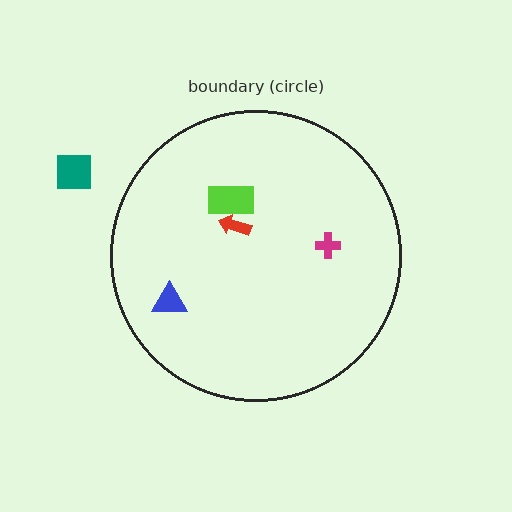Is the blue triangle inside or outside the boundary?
Inside.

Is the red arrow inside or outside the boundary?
Inside.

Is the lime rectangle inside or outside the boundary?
Inside.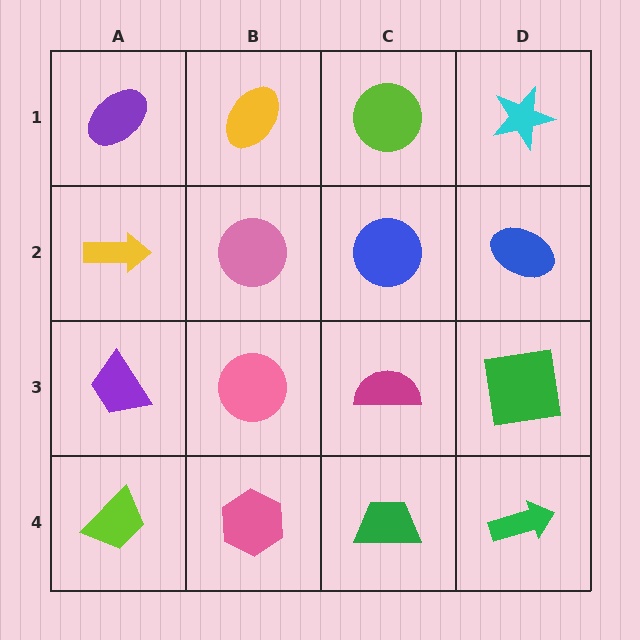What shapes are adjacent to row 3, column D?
A blue ellipse (row 2, column D), a green arrow (row 4, column D), a magenta semicircle (row 3, column C).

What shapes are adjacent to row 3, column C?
A blue circle (row 2, column C), a green trapezoid (row 4, column C), a pink circle (row 3, column B), a green square (row 3, column D).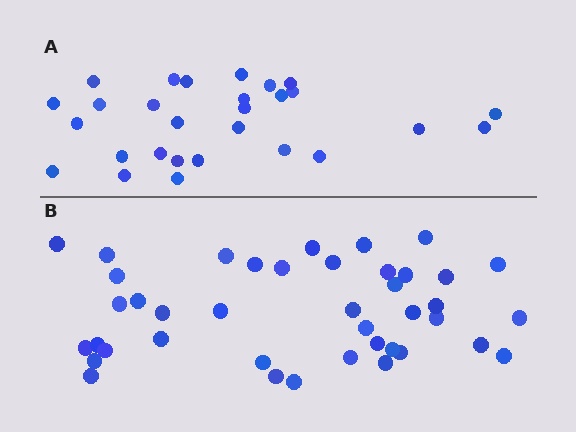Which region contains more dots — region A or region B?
Region B (the bottom region) has more dots.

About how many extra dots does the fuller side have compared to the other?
Region B has approximately 15 more dots than region A.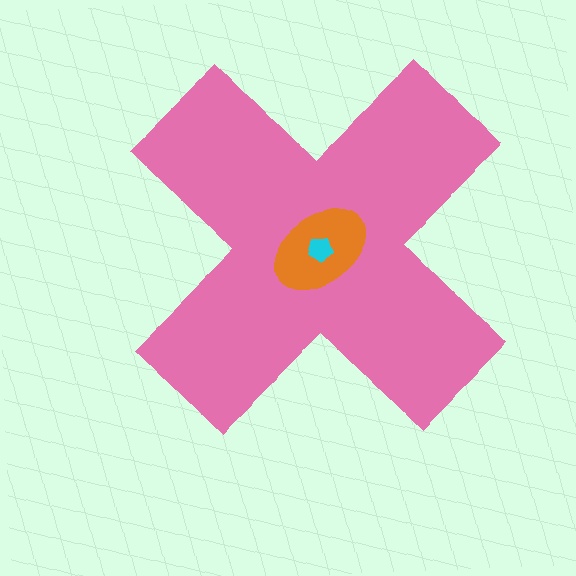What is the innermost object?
The cyan pentagon.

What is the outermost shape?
The pink cross.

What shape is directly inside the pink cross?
The orange ellipse.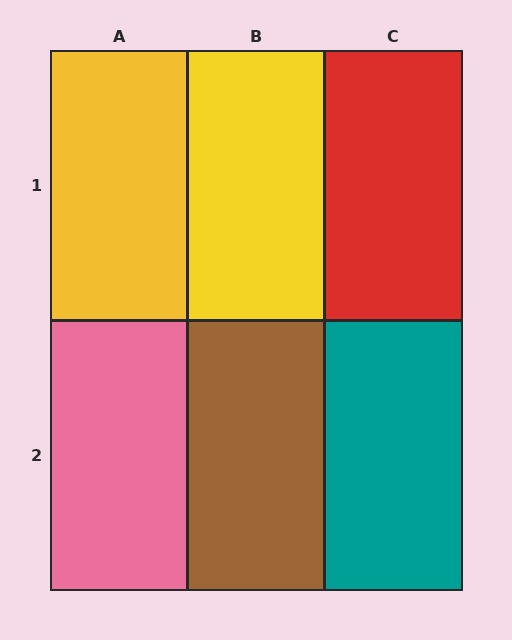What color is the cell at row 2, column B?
Brown.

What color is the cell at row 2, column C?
Teal.